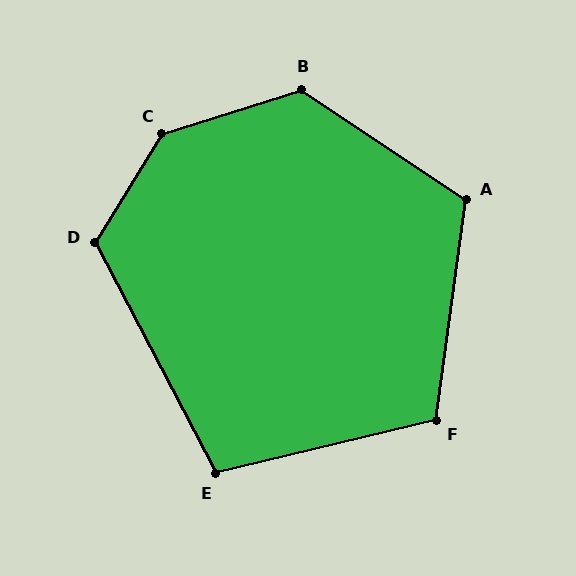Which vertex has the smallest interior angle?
E, at approximately 104 degrees.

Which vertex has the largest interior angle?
C, at approximately 140 degrees.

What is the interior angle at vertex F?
Approximately 111 degrees (obtuse).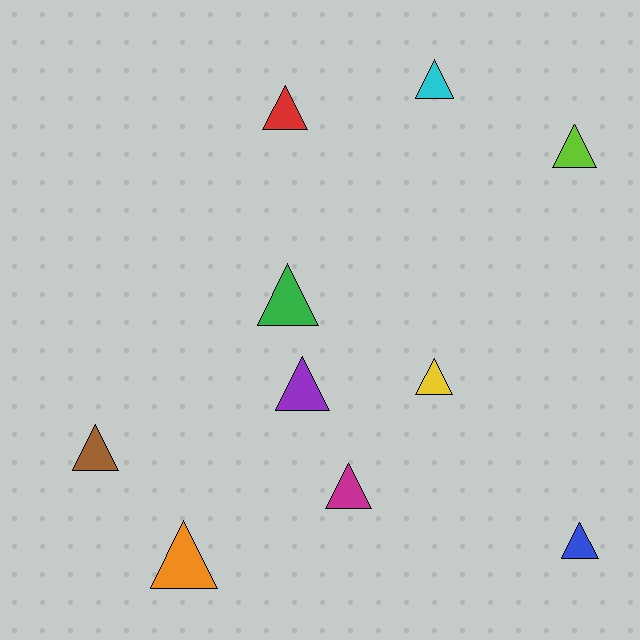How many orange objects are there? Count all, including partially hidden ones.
There is 1 orange object.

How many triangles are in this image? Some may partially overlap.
There are 10 triangles.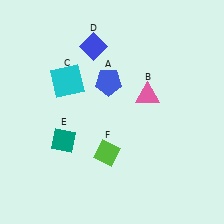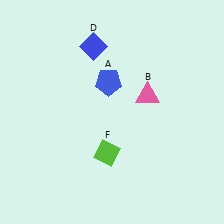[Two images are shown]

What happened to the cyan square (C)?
The cyan square (C) was removed in Image 2. It was in the top-left area of Image 1.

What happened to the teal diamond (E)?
The teal diamond (E) was removed in Image 2. It was in the bottom-left area of Image 1.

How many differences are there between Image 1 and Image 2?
There are 2 differences between the two images.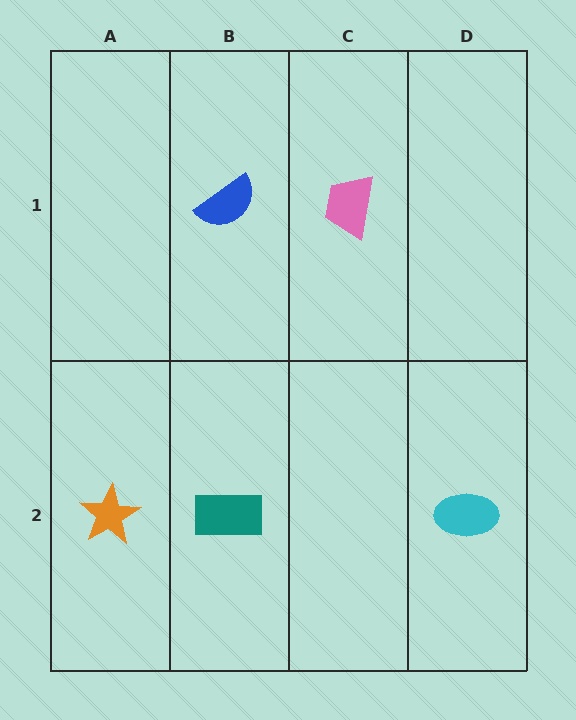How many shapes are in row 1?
2 shapes.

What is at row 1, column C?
A pink trapezoid.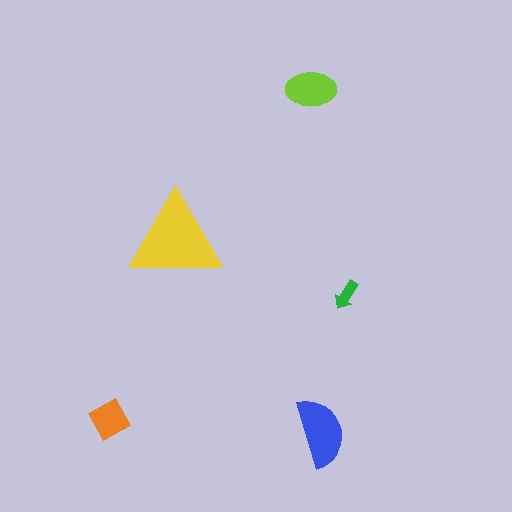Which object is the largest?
The yellow triangle.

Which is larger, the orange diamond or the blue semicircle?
The blue semicircle.